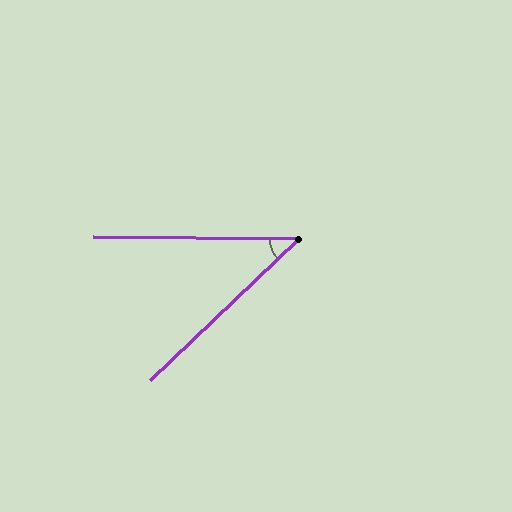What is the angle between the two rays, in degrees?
Approximately 44 degrees.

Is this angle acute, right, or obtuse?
It is acute.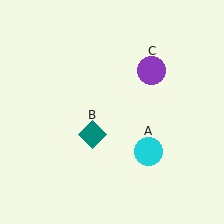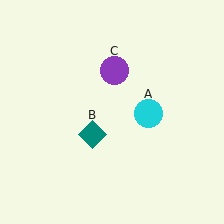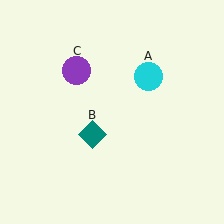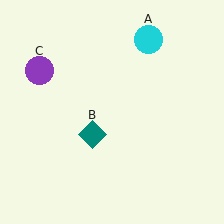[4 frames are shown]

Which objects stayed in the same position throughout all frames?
Teal diamond (object B) remained stationary.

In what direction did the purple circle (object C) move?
The purple circle (object C) moved left.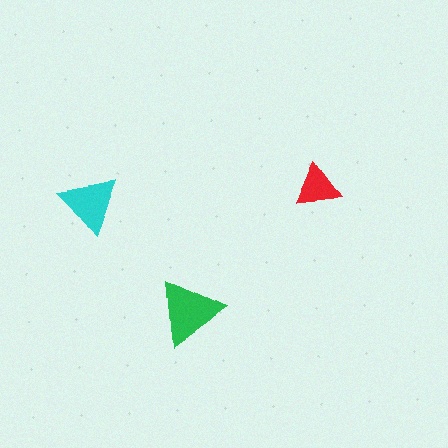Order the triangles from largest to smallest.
the green one, the cyan one, the red one.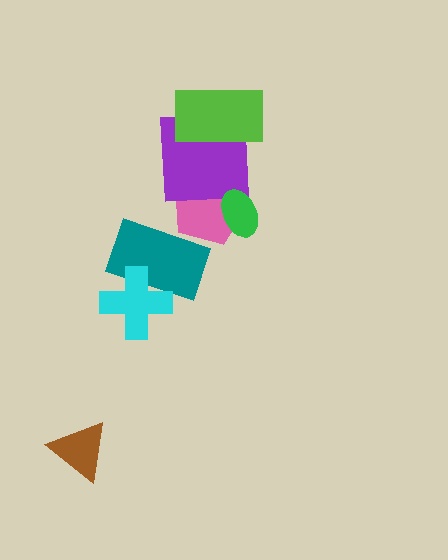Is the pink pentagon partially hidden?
Yes, it is partially covered by another shape.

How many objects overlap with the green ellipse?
1 object overlaps with the green ellipse.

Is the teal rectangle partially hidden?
Yes, it is partially covered by another shape.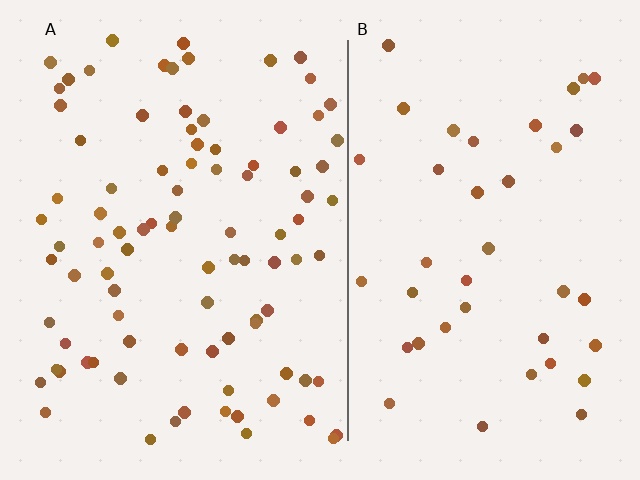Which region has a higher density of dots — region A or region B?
A (the left).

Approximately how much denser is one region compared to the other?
Approximately 2.3× — region A over region B.